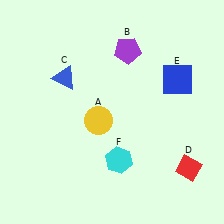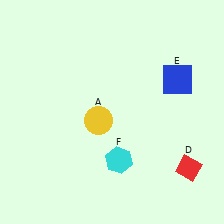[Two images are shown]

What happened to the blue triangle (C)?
The blue triangle (C) was removed in Image 2. It was in the top-left area of Image 1.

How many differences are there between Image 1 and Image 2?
There are 2 differences between the two images.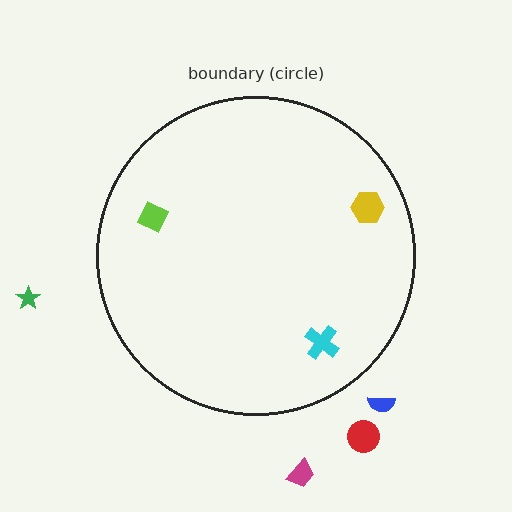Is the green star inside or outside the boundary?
Outside.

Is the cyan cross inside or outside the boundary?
Inside.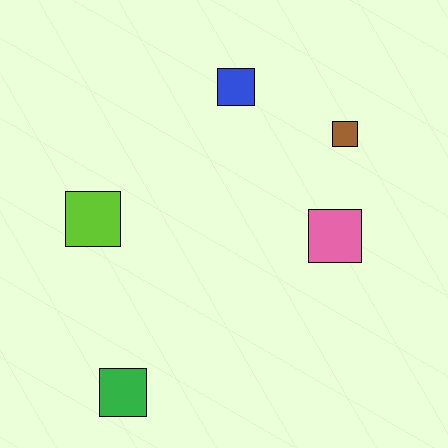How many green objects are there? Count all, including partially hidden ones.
There is 1 green object.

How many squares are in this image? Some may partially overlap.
There are 5 squares.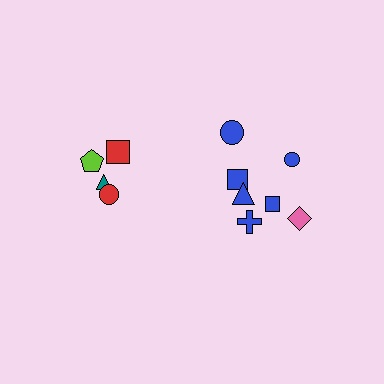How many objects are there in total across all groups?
There are 11 objects.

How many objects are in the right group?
There are 7 objects.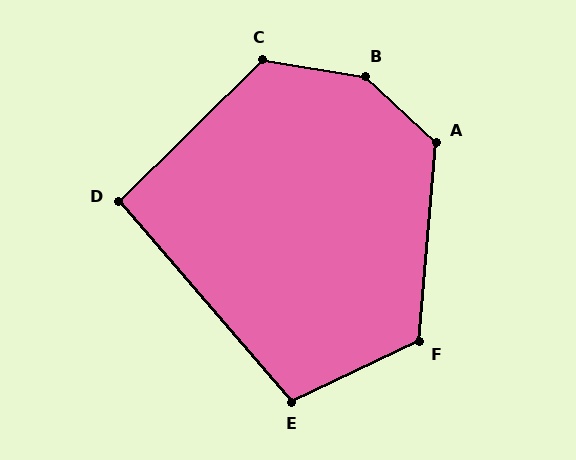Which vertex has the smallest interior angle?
D, at approximately 94 degrees.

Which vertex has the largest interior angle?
B, at approximately 146 degrees.